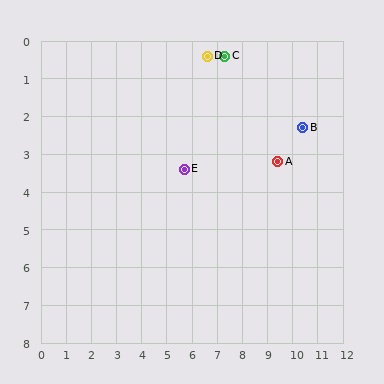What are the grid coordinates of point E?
Point E is at approximately (5.7, 3.4).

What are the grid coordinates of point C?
Point C is at approximately (7.3, 0.4).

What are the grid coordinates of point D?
Point D is at approximately (6.6, 0.4).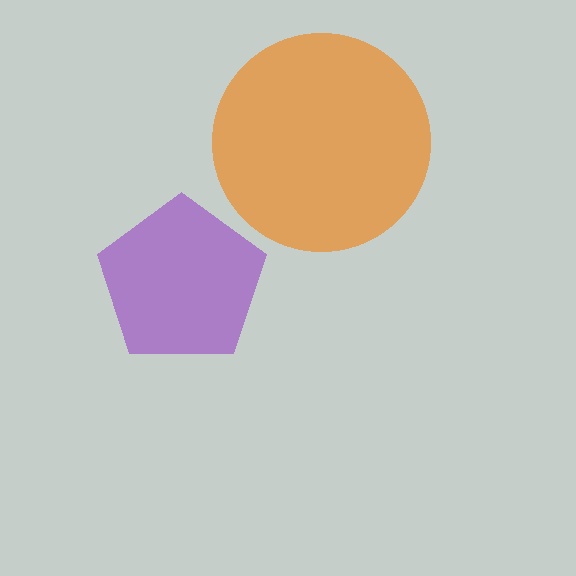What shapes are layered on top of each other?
The layered shapes are: a purple pentagon, an orange circle.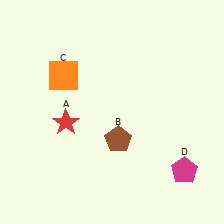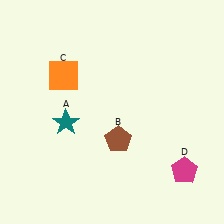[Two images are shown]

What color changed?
The star (A) changed from red in Image 1 to teal in Image 2.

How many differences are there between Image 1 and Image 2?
There is 1 difference between the two images.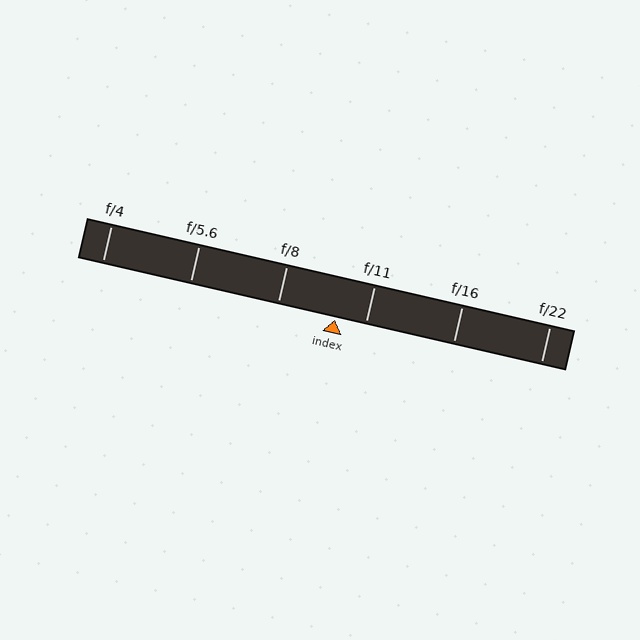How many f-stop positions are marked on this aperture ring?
There are 6 f-stop positions marked.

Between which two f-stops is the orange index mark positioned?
The index mark is between f/8 and f/11.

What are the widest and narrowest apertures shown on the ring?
The widest aperture shown is f/4 and the narrowest is f/22.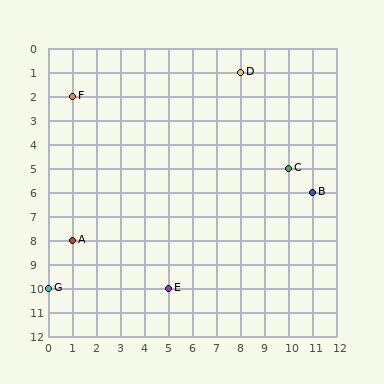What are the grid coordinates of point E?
Point E is at grid coordinates (5, 10).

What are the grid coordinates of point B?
Point B is at grid coordinates (11, 6).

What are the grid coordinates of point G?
Point G is at grid coordinates (0, 10).